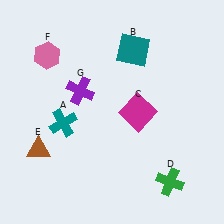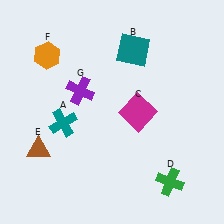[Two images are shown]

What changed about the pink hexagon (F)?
In Image 1, F is pink. In Image 2, it changed to orange.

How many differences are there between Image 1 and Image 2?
There is 1 difference between the two images.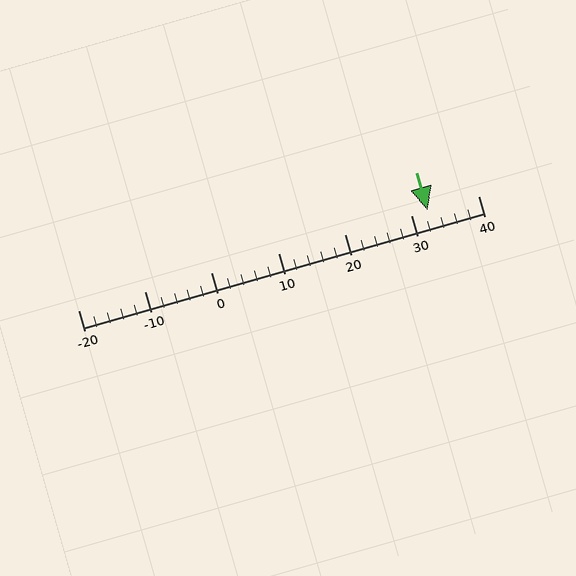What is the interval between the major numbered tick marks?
The major tick marks are spaced 10 units apart.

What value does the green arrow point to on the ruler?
The green arrow points to approximately 32.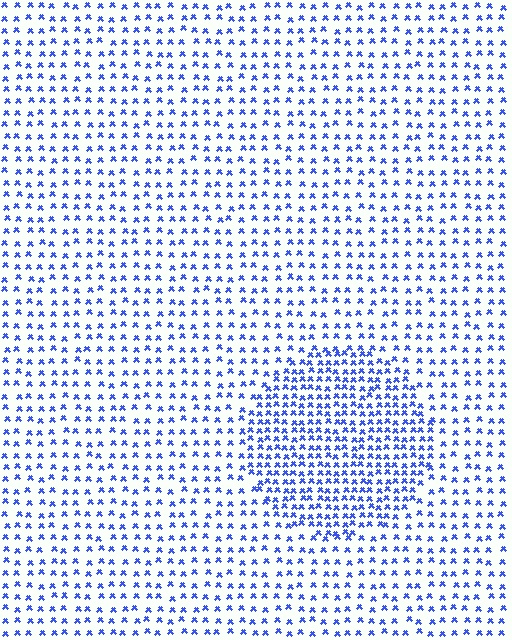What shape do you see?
I see a circle.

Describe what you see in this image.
The image contains small blue elements arranged at two different densities. A circle-shaped region is visible where the elements are more densely packed than the surrounding area.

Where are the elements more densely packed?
The elements are more densely packed inside the circle boundary.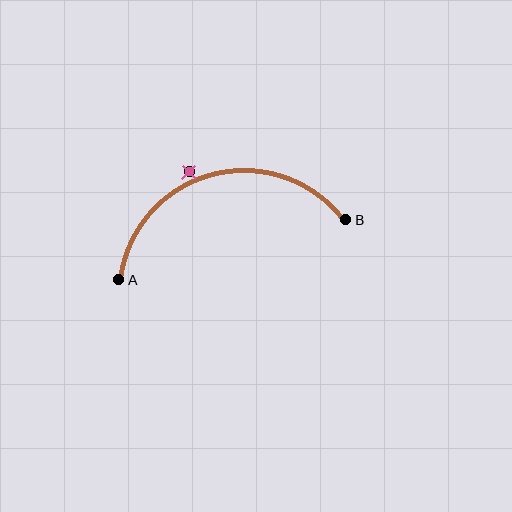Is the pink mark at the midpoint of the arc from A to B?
No — the pink mark does not lie on the arc at all. It sits slightly outside the curve.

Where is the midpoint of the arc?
The arc midpoint is the point on the curve farthest from the straight line joining A and B. It sits above that line.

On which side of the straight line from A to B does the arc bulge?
The arc bulges above the straight line connecting A and B.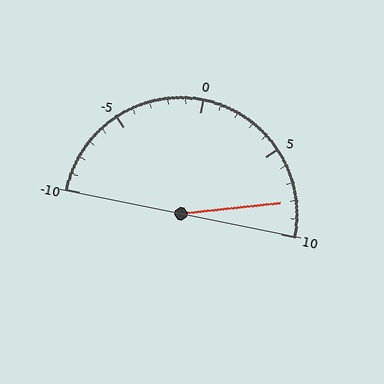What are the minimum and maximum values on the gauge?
The gauge ranges from -10 to 10.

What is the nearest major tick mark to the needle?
The nearest major tick mark is 10.